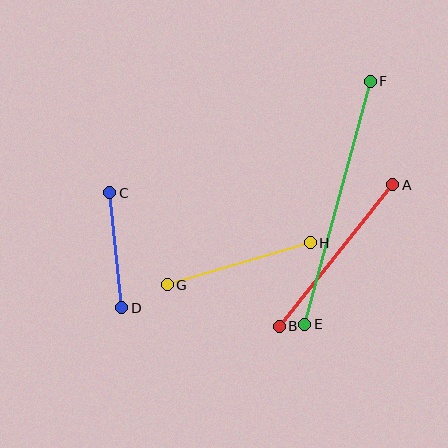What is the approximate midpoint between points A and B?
The midpoint is at approximately (336, 255) pixels.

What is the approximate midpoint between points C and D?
The midpoint is at approximately (116, 250) pixels.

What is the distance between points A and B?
The distance is approximately 182 pixels.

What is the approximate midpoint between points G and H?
The midpoint is at approximately (239, 264) pixels.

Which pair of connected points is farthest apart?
Points E and F are farthest apart.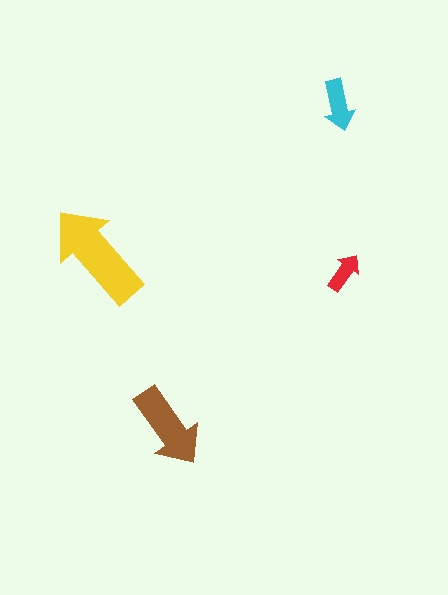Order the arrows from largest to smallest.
the yellow one, the brown one, the cyan one, the red one.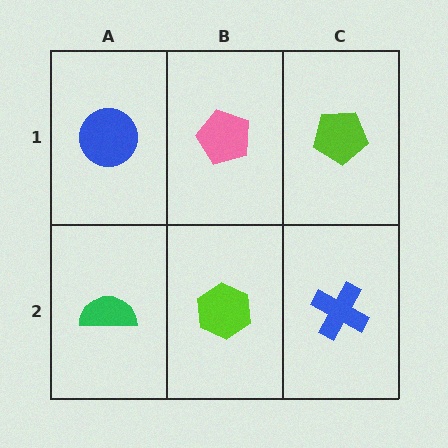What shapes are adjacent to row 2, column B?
A pink pentagon (row 1, column B), a green semicircle (row 2, column A), a blue cross (row 2, column C).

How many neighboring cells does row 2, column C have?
2.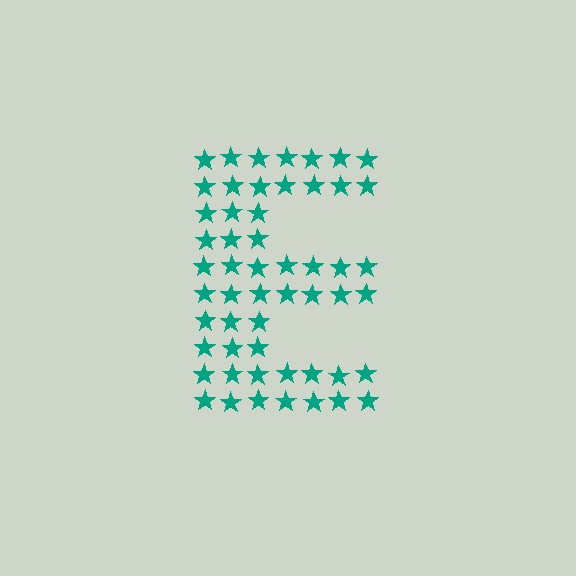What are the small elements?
The small elements are stars.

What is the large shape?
The large shape is the letter E.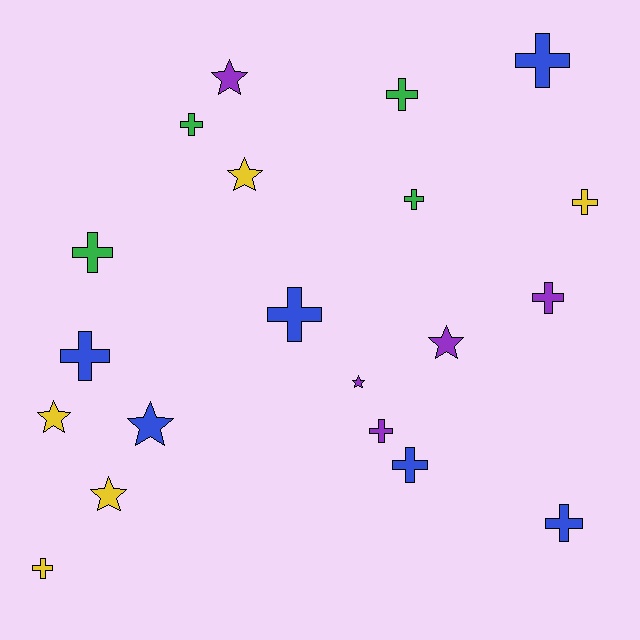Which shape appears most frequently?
Cross, with 13 objects.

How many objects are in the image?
There are 20 objects.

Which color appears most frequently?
Blue, with 6 objects.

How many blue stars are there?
There is 1 blue star.